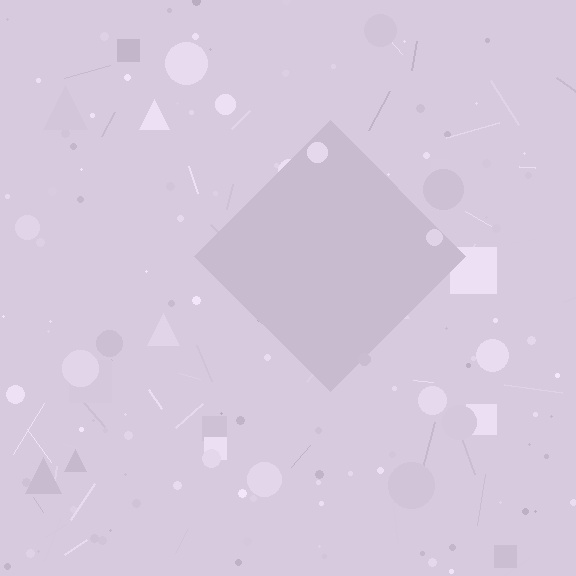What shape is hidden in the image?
A diamond is hidden in the image.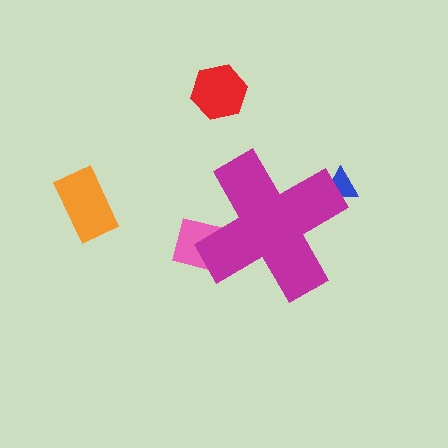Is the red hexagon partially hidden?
No, the red hexagon is fully visible.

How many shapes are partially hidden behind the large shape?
2 shapes are partially hidden.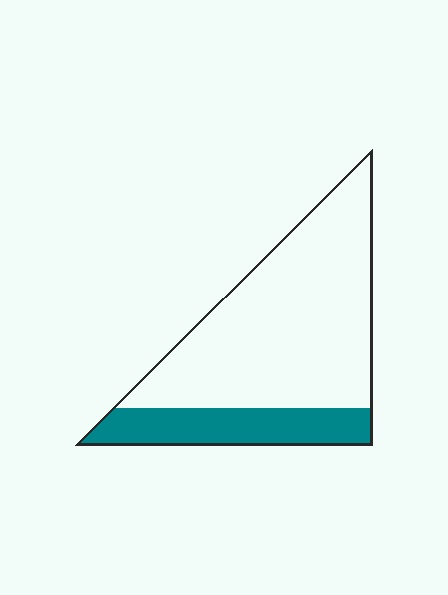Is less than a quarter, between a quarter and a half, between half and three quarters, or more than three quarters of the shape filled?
Less than a quarter.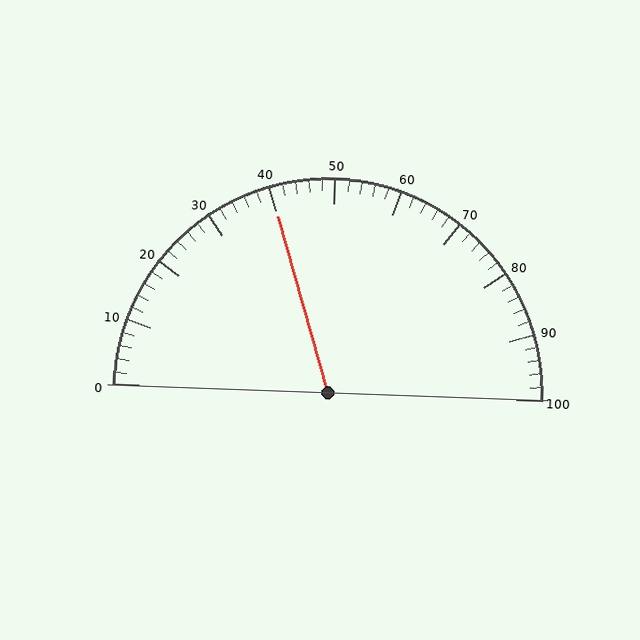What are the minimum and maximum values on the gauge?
The gauge ranges from 0 to 100.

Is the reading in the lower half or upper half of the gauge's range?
The reading is in the lower half of the range (0 to 100).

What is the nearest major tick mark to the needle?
The nearest major tick mark is 40.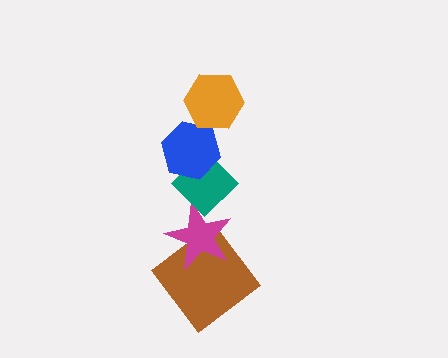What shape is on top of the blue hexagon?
The orange hexagon is on top of the blue hexagon.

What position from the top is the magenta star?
The magenta star is 4th from the top.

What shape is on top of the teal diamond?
The blue hexagon is on top of the teal diamond.